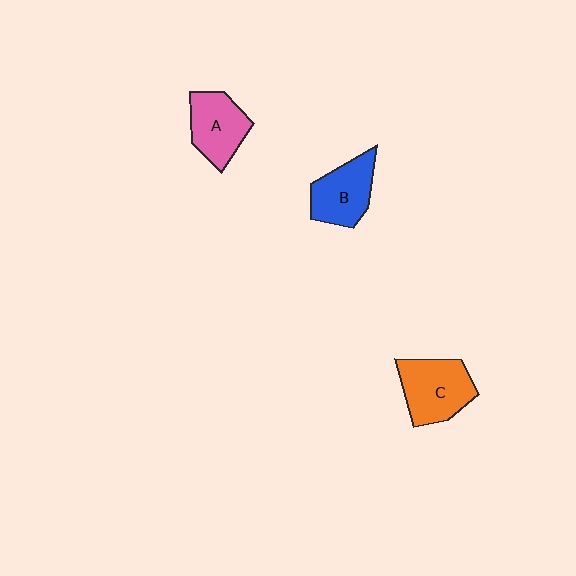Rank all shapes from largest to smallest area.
From largest to smallest: C (orange), B (blue), A (pink).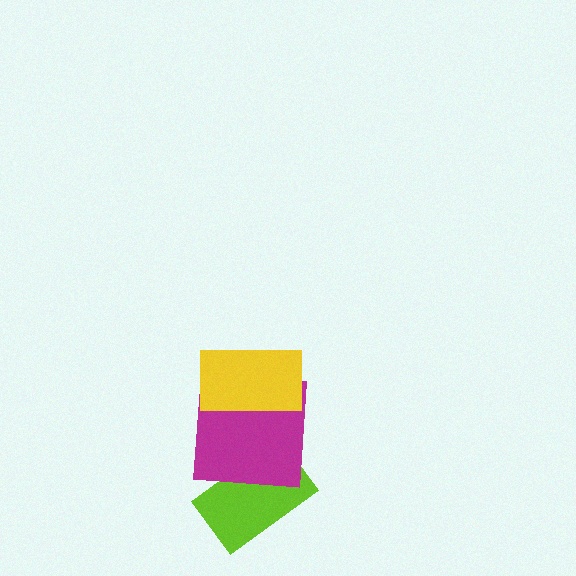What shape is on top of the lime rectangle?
The magenta square is on top of the lime rectangle.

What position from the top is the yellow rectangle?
The yellow rectangle is 1st from the top.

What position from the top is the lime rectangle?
The lime rectangle is 3rd from the top.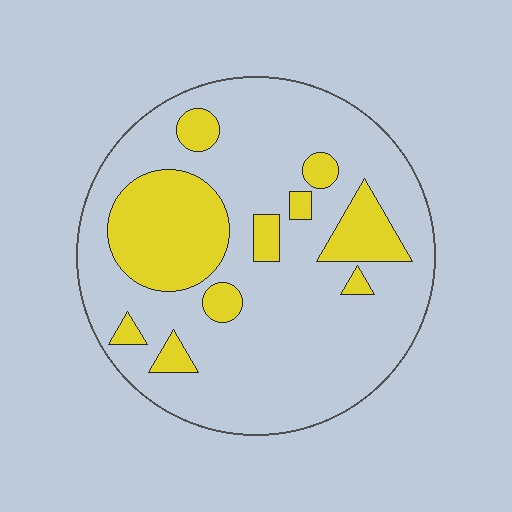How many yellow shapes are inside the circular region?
10.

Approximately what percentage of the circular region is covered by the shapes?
Approximately 25%.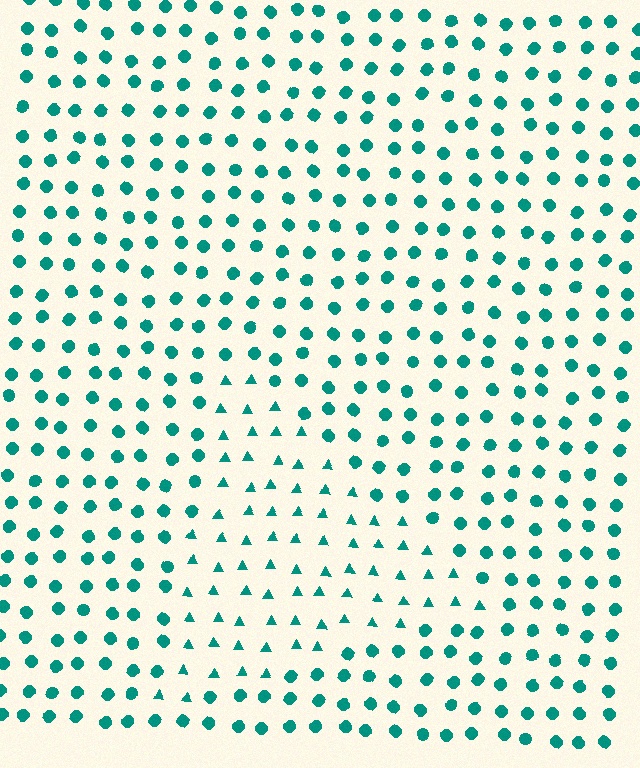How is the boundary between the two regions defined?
The boundary is defined by a change in element shape: triangles inside vs. circles outside. All elements share the same color and spacing.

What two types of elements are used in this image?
The image uses triangles inside the triangle region and circles outside it.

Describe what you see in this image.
The image is filled with small teal elements arranged in a uniform grid. A triangle-shaped region contains triangles, while the surrounding area contains circles. The boundary is defined purely by the change in element shape.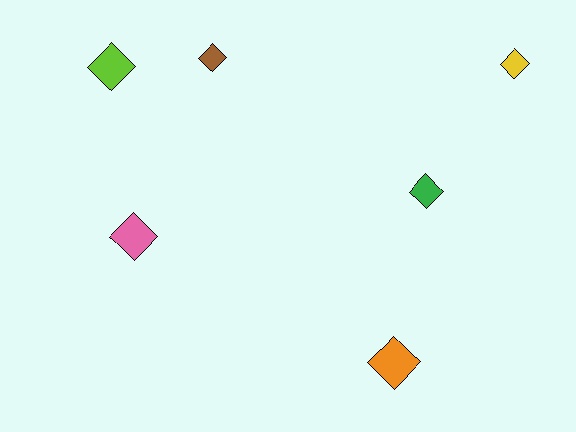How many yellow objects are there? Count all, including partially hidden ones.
There is 1 yellow object.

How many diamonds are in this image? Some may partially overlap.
There are 6 diamonds.